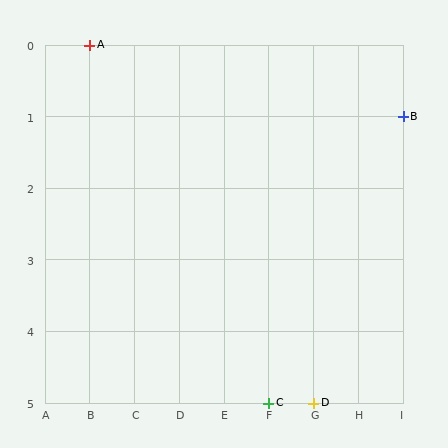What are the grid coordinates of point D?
Point D is at grid coordinates (G, 5).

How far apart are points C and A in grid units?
Points C and A are 4 columns and 5 rows apart (about 6.4 grid units diagonally).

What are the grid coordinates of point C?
Point C is at grid coordinates (F, 5).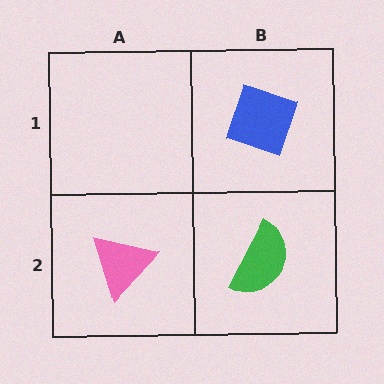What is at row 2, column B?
A green semicircle.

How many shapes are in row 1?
1 shape.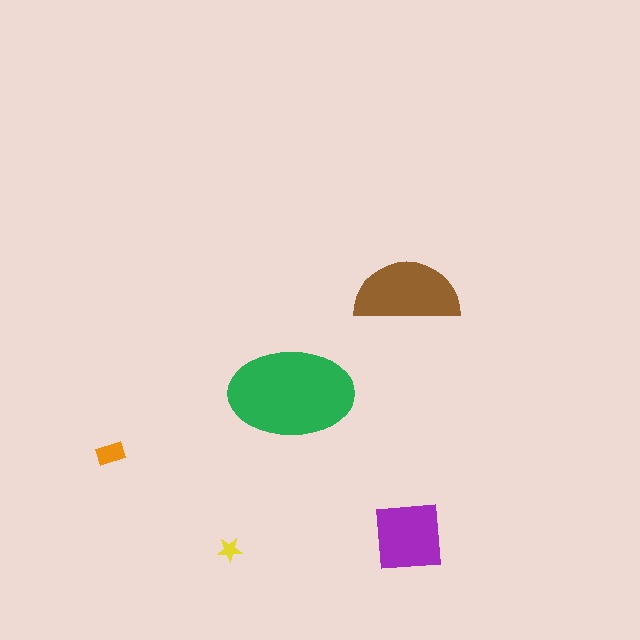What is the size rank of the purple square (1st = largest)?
3rd.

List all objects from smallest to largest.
The yellow star, the orange rectangle, the purple square, the brown semicircle, the green ellipse.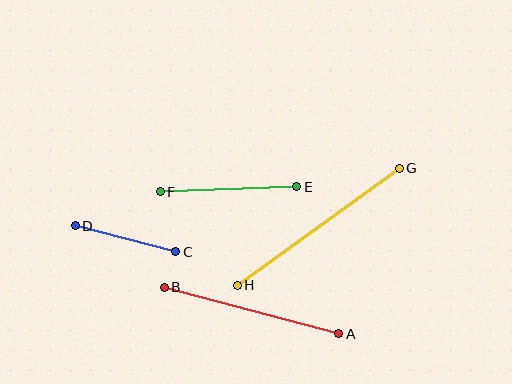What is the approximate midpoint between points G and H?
The midpoint is at approximately (318, 227) pixels.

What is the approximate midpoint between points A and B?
The midpoint is at approximately (252, 310) pixels.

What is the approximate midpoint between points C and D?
The midpoint is at approximately (125, 239) pixels.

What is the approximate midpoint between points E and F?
The midpoint is at approximately (229, 189) pixels.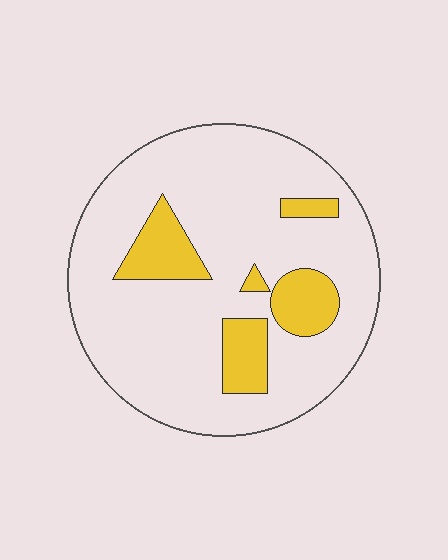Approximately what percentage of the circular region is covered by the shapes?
Approximately 15%.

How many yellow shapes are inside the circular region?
5.